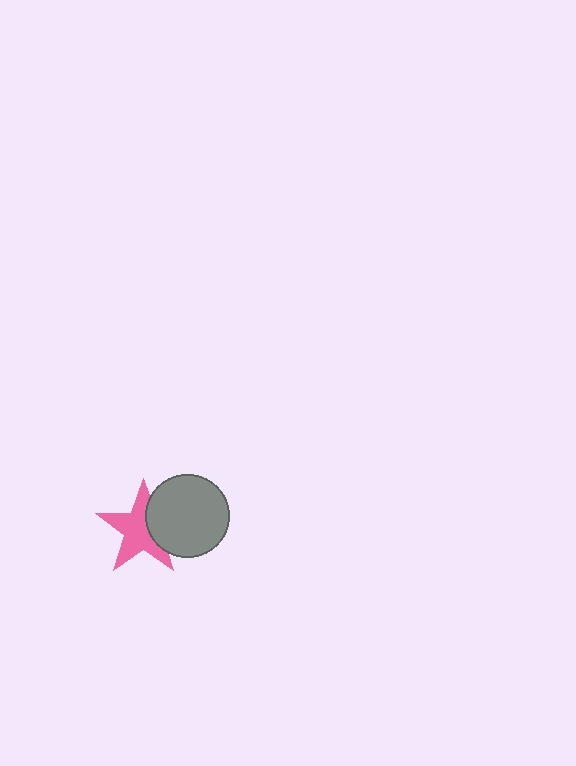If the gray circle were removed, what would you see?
You would see the complete pink star.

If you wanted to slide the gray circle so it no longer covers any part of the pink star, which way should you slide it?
Slide it right — that is the most direct way to separate the two shapes.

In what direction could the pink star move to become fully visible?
The pink star could move left. That would shift it out from behind the gray circle entirely.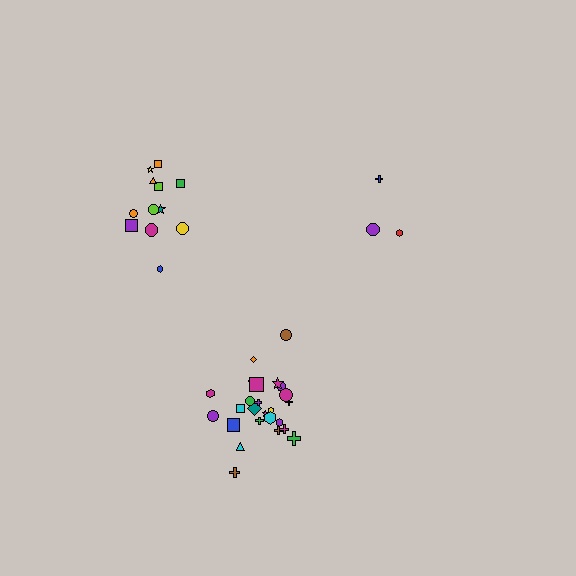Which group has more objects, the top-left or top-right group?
The top-left group.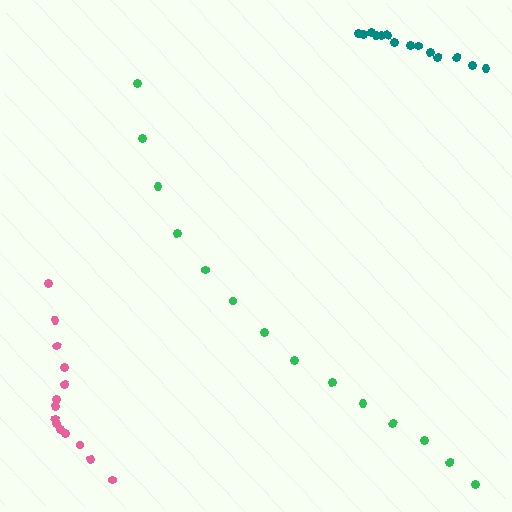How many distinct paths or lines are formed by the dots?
There are 3 distinct paths.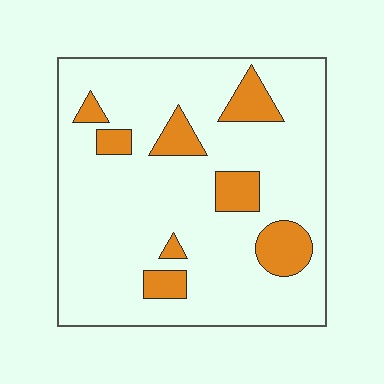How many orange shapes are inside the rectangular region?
8.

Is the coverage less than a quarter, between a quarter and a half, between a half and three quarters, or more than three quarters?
Less than a quarter.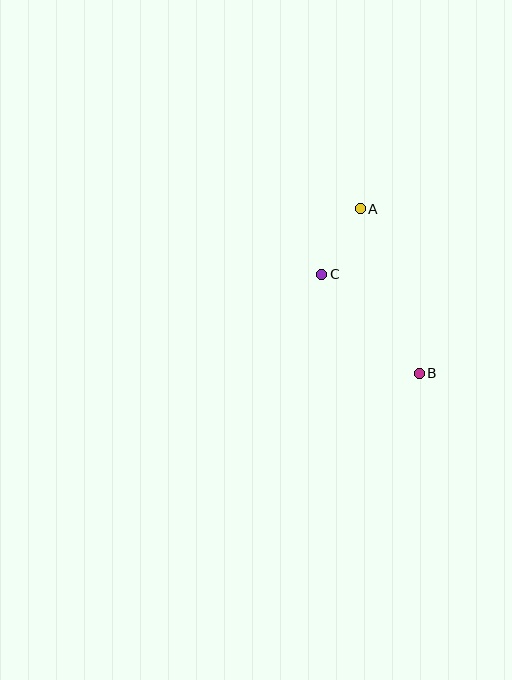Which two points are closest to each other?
Points A and C are closest to each other.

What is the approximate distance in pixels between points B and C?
The distance between B and C is approximately 139 pixels.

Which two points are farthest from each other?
Points A and B are farthest from each other.